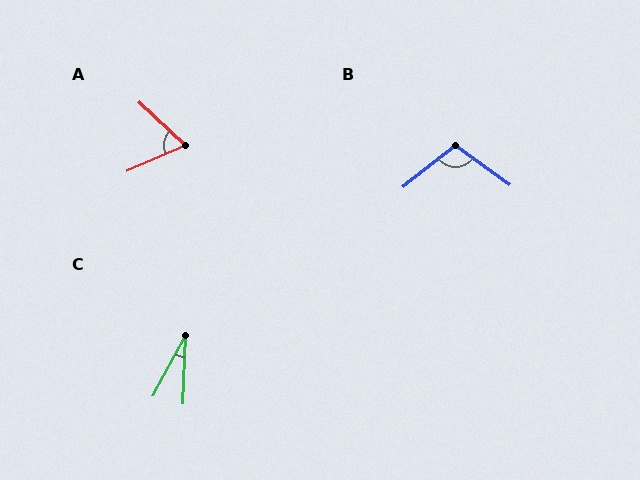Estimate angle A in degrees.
Approximately 66 degrees.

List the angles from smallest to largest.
C (26°), A (66°), B (106°).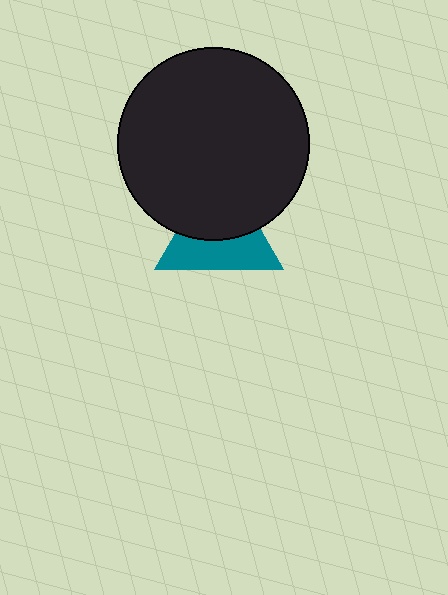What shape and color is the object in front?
The object in front is a black circle.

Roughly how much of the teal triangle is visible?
About half of it is visible (roughly 49%).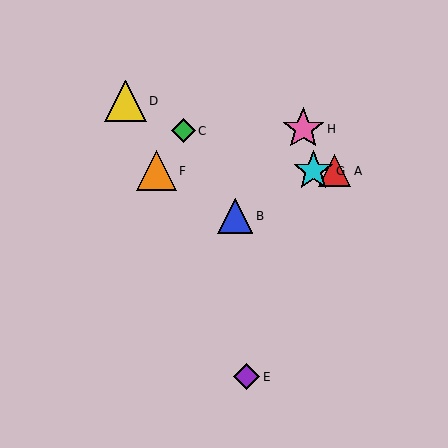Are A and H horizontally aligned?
No, A is at y≈171 and H is at y≈129.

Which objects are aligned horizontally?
Objects A, F, G are aligned horizontally.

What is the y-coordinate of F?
Object F is at y≈171.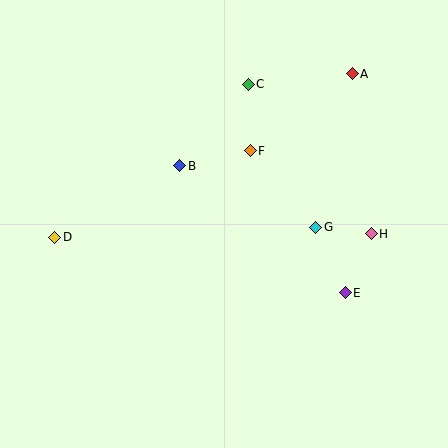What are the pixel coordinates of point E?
Point E is at (345, 293).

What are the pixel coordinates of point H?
Point H is at (371, 234).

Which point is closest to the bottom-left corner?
Point D is closest to the bottom-left corner.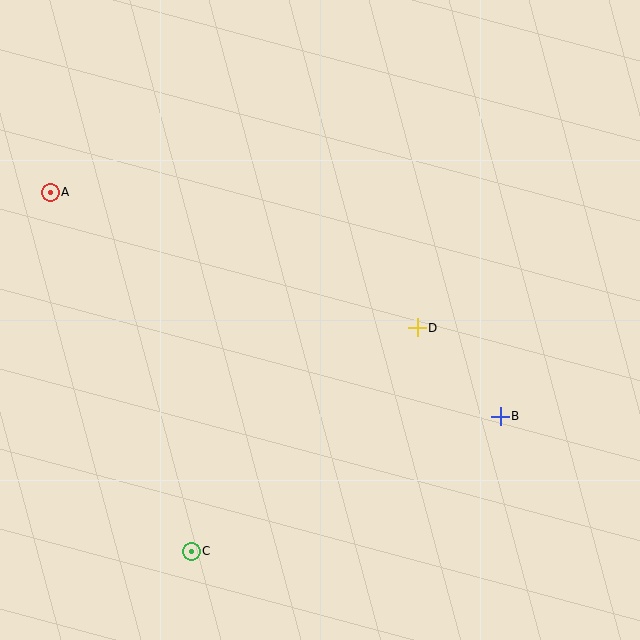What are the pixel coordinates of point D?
Point D is at (417, 328).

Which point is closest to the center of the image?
Point D at (417, 328) is closest to the center.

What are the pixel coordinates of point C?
Point C is at (191, 551).